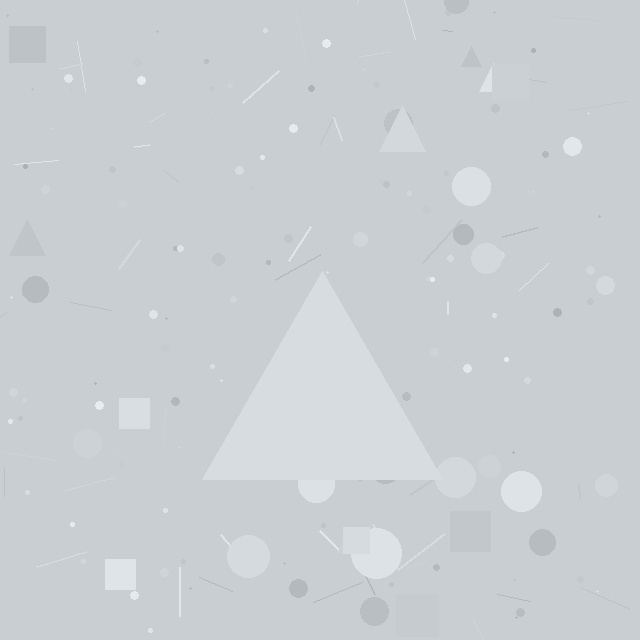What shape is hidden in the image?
A triangle is hidden in the image.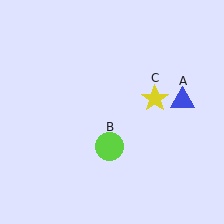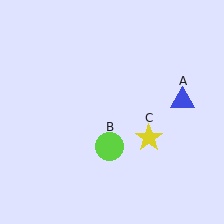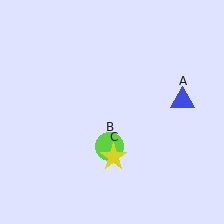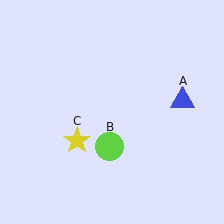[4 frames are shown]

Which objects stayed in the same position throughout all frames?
Blue triangle (object A) and lime circle (object B) remained stationary.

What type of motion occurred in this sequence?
The yellow star (object C) rotated clockwise around the center of the scene.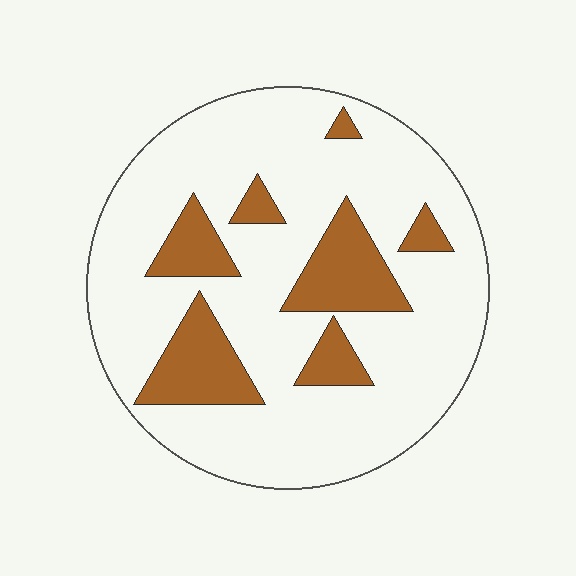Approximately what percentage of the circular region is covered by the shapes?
Approximately 20%.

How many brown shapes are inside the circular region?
7.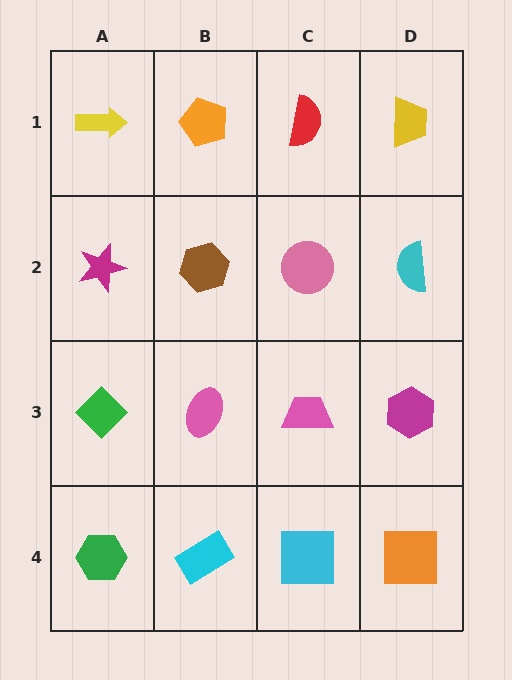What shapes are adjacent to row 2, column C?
A red semicircle (row 1, column C), a pink trapezoid (row 3, column C), a brown hexagon (row 2, column B), a cyan semicircle (row 2, column D).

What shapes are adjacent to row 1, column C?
A pink circle (row 2, column C), an orange pentagon (row 1, column B), a yellow trapezoid (row 1, column D).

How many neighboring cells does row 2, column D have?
3.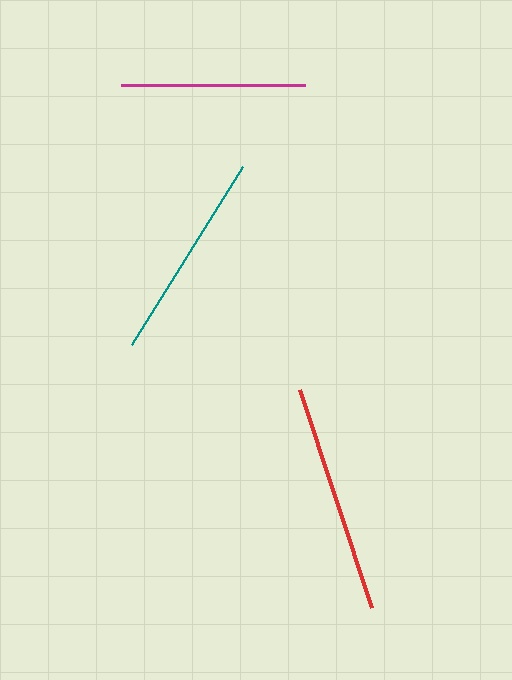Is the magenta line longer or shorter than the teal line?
The teal line is longer than the magenta line.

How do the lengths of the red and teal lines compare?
The red and teal lines are approximately the same length.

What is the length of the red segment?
The red segment is approximately 230 pixels long.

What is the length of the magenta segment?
The magenta segment is approximately 185 pixels long.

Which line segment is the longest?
The red line is the longest at approximately 230 pixels.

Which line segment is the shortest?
The magenta line is the shortest at approximately 185 pixels.